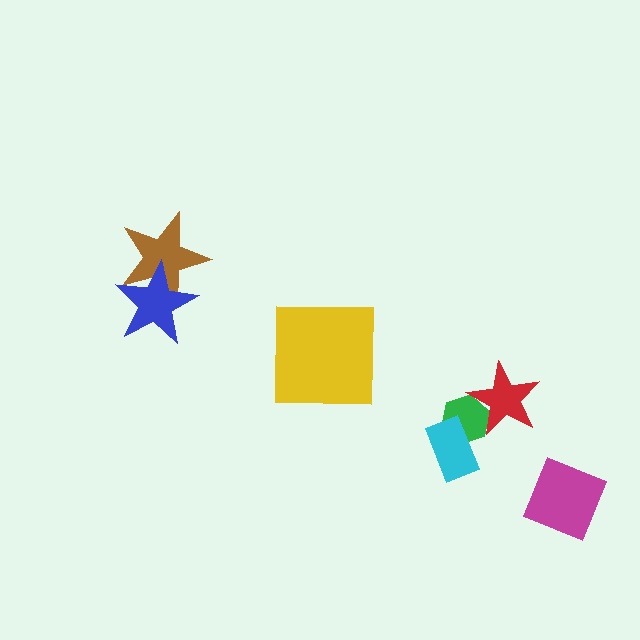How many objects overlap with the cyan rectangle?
1 object overlaps with the cyan rectangle.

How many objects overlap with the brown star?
1 object overlaps with the brown star.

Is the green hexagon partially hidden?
Yes, it is partially covered by another shape.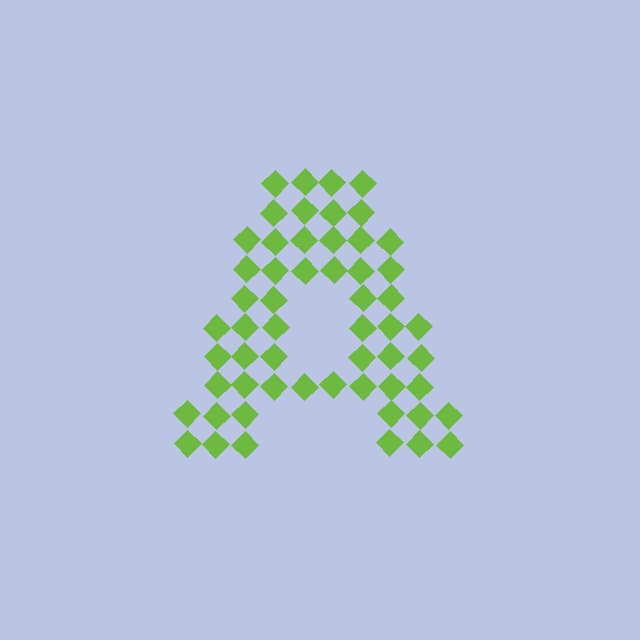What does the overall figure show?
The overall figure shows the letter A.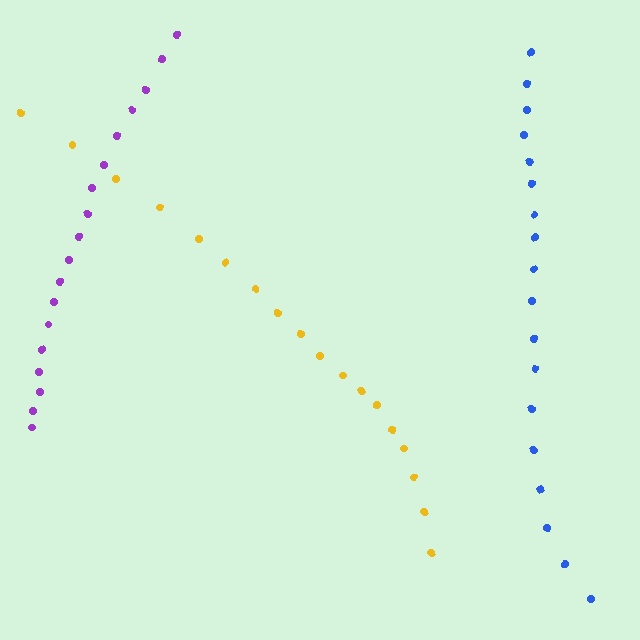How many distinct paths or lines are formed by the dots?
There are 3 distinct paths.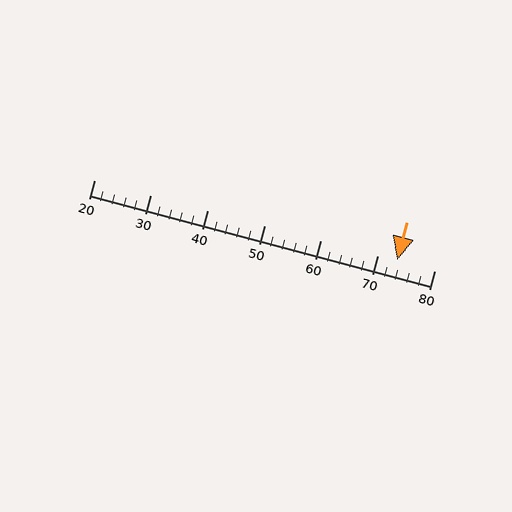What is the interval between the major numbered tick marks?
The major tick marks are spaced 10 units apart.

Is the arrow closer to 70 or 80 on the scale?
The arrow is closer to 70.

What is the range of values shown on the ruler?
The ruler shows values from 20 to 80.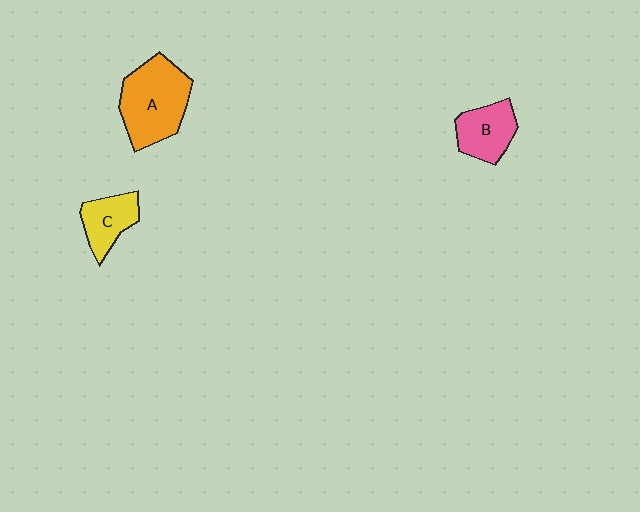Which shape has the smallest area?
Shape C (yellow).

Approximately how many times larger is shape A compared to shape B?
Approximately 1.7 times.